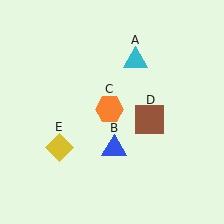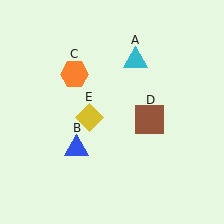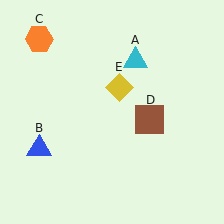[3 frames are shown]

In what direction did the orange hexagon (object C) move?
The orange hexagon (object C) moved up and to the left.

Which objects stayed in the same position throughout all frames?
Cyan triangle (object A) and brown square (object D) remained stationary.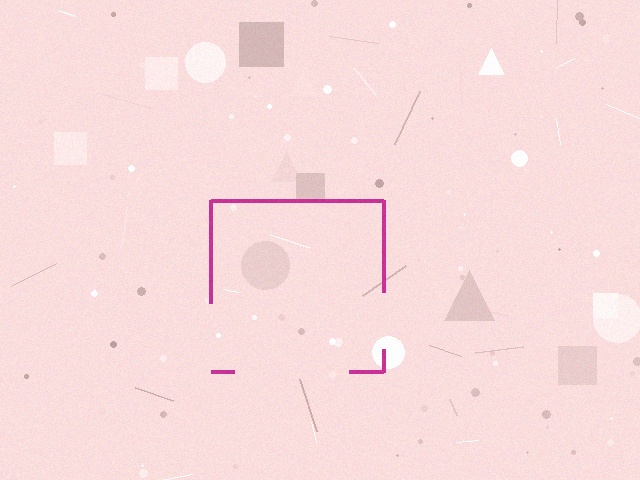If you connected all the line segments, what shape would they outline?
They would outline a square.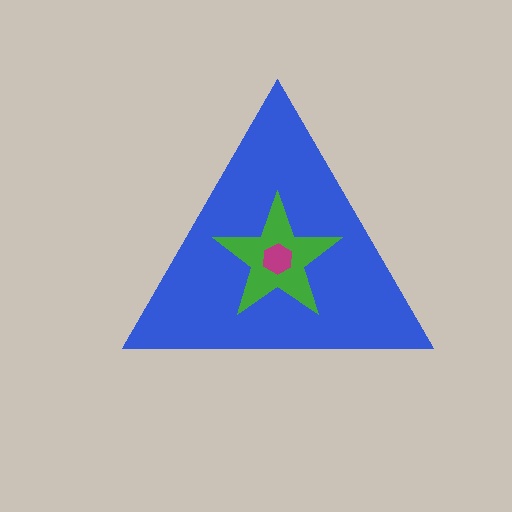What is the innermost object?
The magenta hexagon.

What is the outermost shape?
The blue triangle.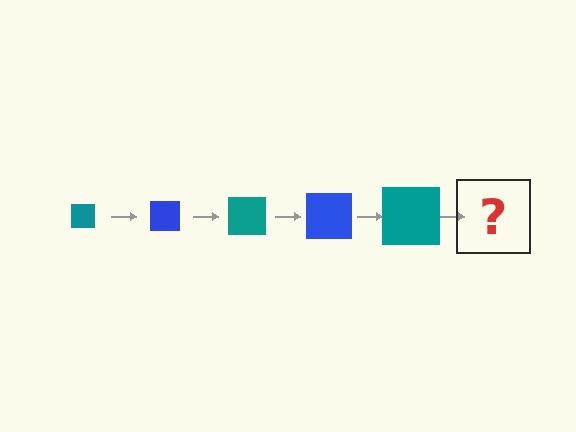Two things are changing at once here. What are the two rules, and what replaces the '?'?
The two rules are that the square grows larger each step and the color cycles through teal and blue. The '?' should be a blue square, larger than the previous one.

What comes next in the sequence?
The next element should be a blue square, larger than the previous one.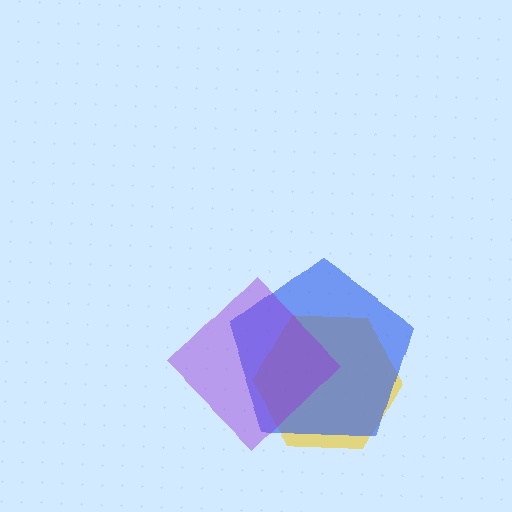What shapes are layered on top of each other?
The layered shapes are: a yellow hexagon, a blue pentagon, a purple diamond.